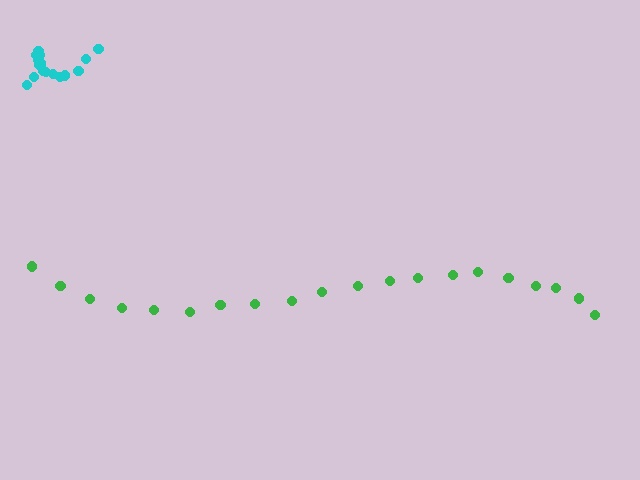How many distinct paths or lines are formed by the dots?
There are 2 distinct paths.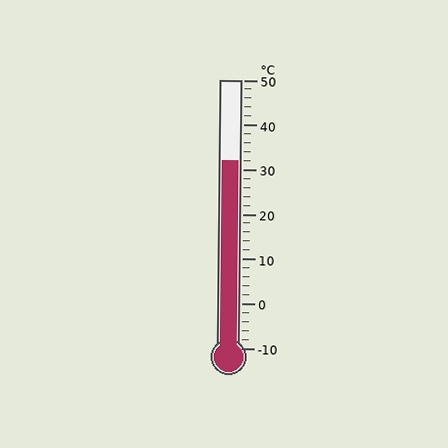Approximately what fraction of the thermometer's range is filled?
The thermometer is filled to approximately 70% of its range.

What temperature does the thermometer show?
The thermometer shows approximately 32°C.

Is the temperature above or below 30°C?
The temperature is above 30°C.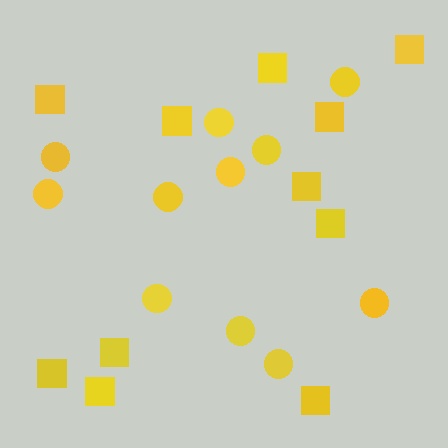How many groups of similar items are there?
There are 2 groups: one group of squares (11) and one group of circles (11).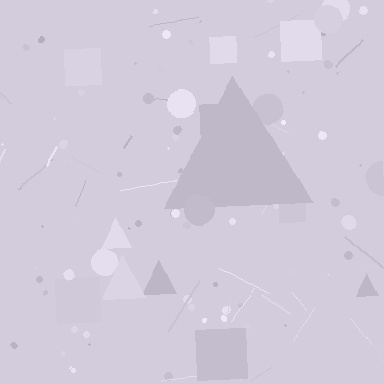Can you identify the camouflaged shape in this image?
The camouflaged shape is a triangle.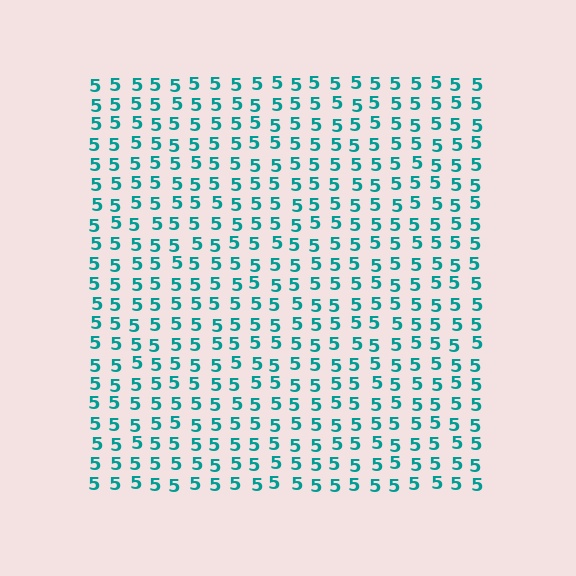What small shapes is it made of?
It is made of small digit 5's.